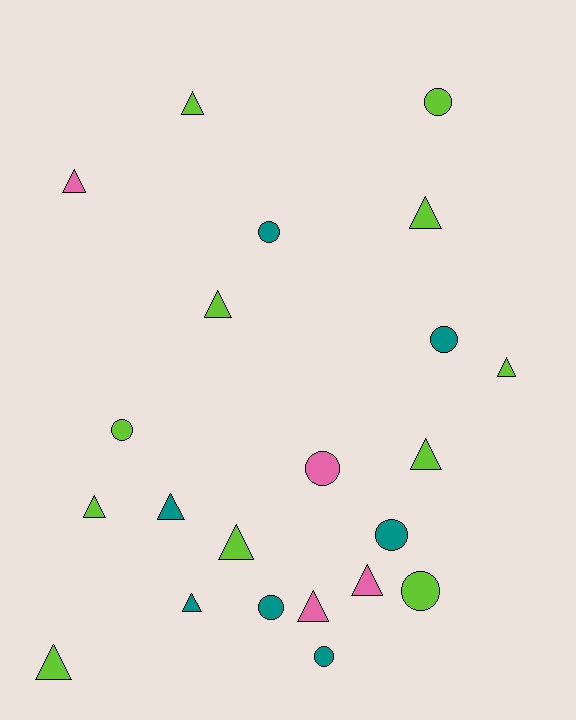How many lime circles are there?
There are 3 lime circles.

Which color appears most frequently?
Lime, with 11 objects.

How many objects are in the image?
There are 22 objects.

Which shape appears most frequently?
Triangle, with 13 objects.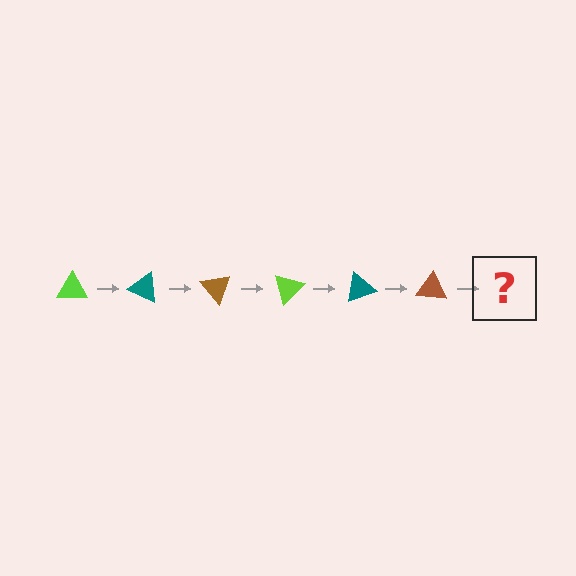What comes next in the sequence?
The next element should be a lime triangle, rotated 150 degrees from the start.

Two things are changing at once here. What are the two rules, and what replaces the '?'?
The two rules are that it rotates 25 degrees each step and the color cycles through lime, teal, and brown. The '?' should be a lime triangle, rotated 150 degrees from the start.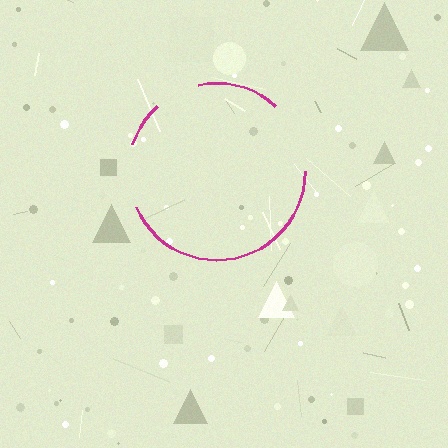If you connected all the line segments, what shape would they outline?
They would outline a circle.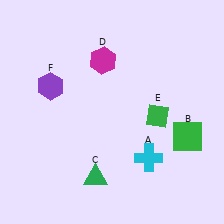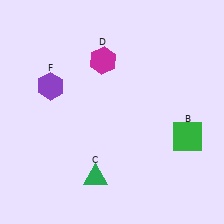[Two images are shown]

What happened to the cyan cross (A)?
The cyan cross (A) was removed in Image 2. It was in the bottom-right area of Image 1.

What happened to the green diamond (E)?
The green diamond (E) was removed in Image 2. It was in the bottom-right area of Image 1.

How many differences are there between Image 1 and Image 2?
There are 2 differences between the two images.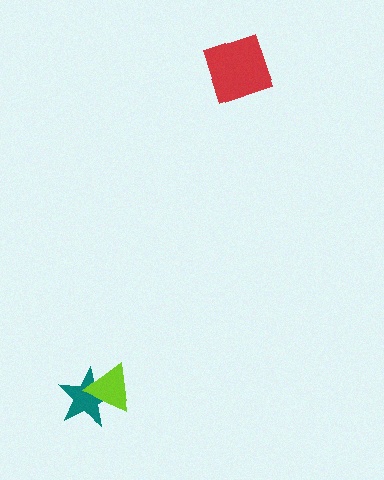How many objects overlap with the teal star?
1 object overlaps with the teal star.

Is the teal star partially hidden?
Yes, it is partially covered by another shape.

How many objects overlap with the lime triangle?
1 object overlaps with the lime triangle.